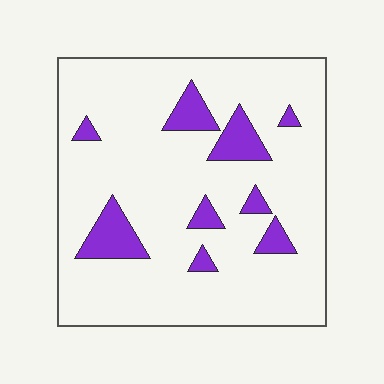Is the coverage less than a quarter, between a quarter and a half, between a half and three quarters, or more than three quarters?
Less than a quarter.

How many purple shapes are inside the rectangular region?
9.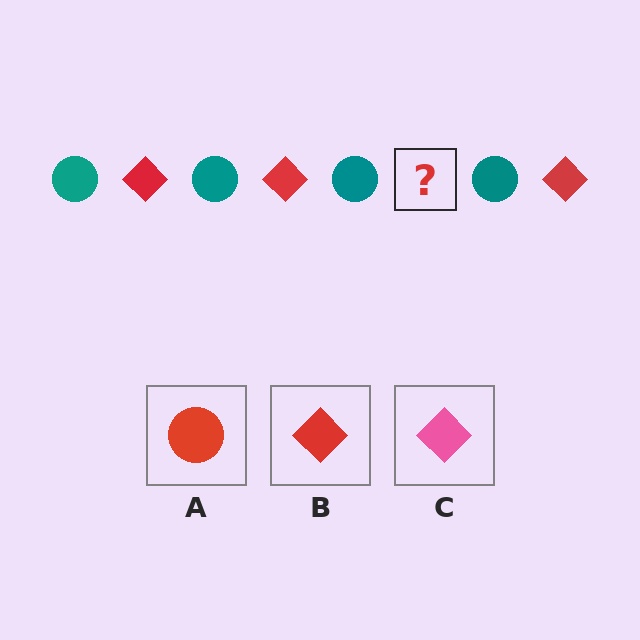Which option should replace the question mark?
Option B.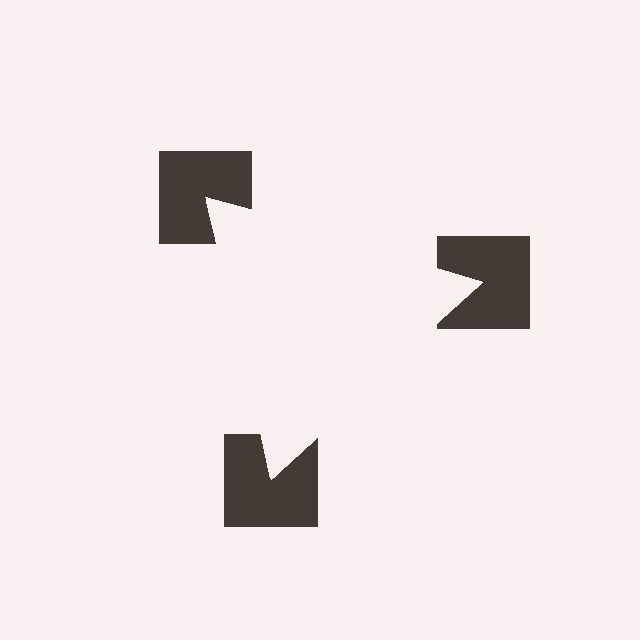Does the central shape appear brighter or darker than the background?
It typically appears slightly brighter than the background, even though no actual brightness change is drawn.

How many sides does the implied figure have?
3 sides.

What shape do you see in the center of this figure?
An illusory triangle — its edges are inferred from the aligned wedge cuts in the notched squares, not physically drawn.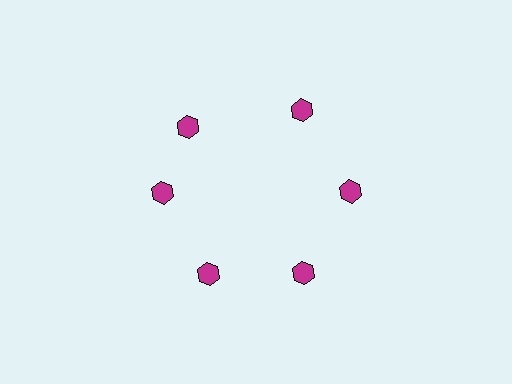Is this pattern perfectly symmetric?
No. The 6 magenta hexagons are arranged in a ring, but one element near the 11 o'clock position is rotated out of alignment along the ring, breaking the 6-fold rotational symmetry.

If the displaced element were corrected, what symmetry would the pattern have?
It would have 6-fold rotational symmetry — the pattern would map onto itself every 60 degrees.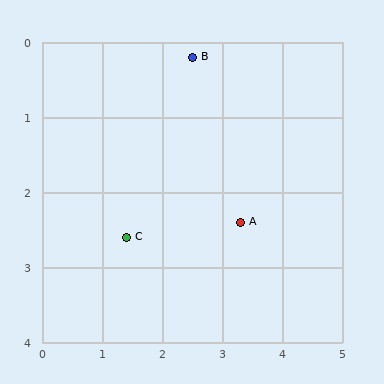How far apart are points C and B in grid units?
Points C and B are about 2.6 grid units apart.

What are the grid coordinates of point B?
Point B is at approximately (2.5, 0.2).